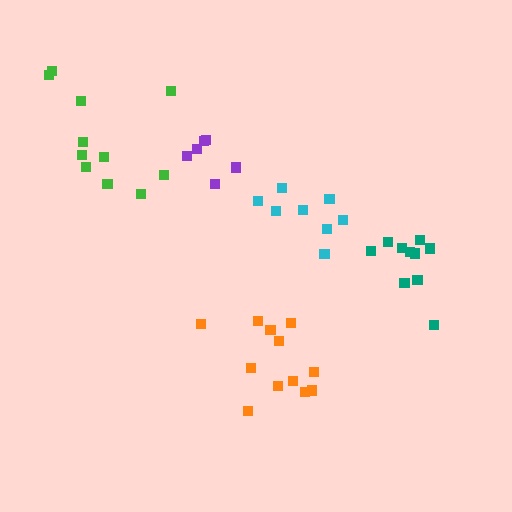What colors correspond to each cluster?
The clusters are colored: green, orange, purple, teal, cyan.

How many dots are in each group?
Group 1: 11 dots, Group 2: 12 dots, Group 3: 6 dots, Group 4: 10 dots, Group 5: 8 dots (47 total).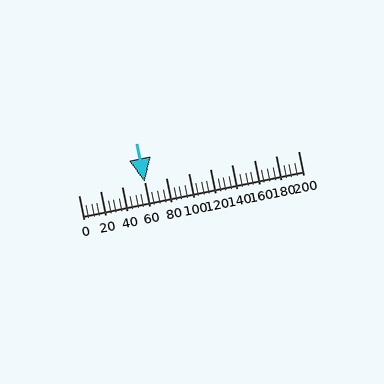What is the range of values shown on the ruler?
The ruler shows values from 0 to 200.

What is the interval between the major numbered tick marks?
The major tick marks are spaced 20 units apart.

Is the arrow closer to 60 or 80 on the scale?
The arrow is closer to 60.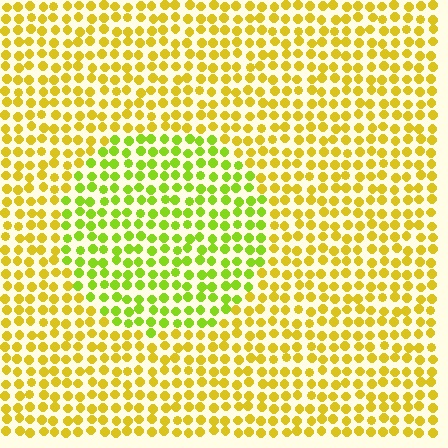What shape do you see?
I see a circle.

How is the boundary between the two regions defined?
The boundary is defined purely by a slight shift in hue (about 34 degrees). Spacing, size, and orientation are identical on both sides.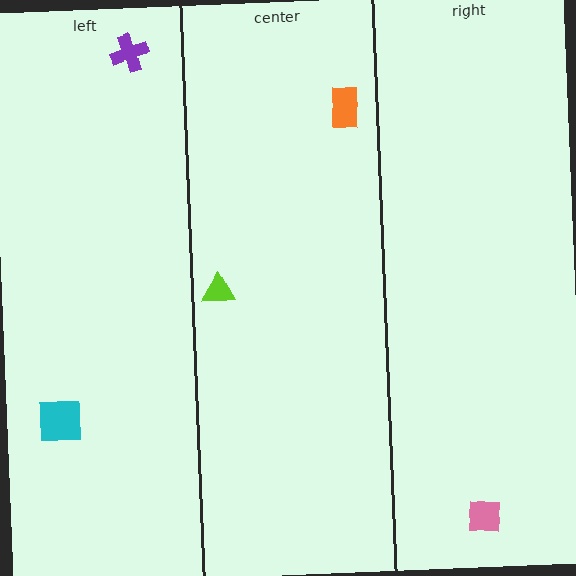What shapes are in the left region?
The purple cross, the cyan square.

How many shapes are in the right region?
1.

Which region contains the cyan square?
The left region.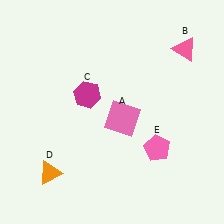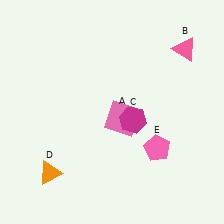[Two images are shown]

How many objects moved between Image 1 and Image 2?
1 object moved between the two images.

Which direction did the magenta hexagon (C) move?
The magenta hexagon (C) moved right.